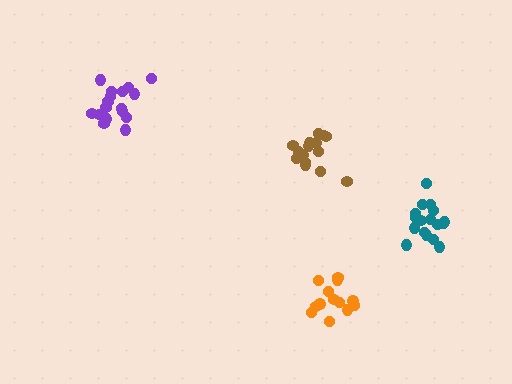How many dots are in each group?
Group 1: 15 dots, Group 2: 13 dots, Group 3: 17 dots, Group 4: 17 dots (62 total).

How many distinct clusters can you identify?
There are 4 distinct clusters.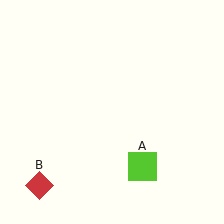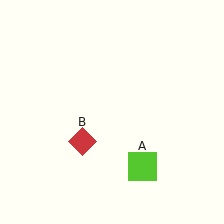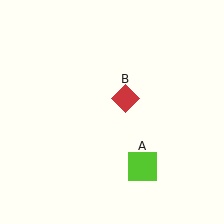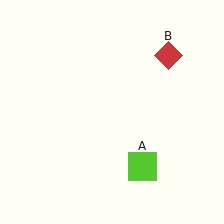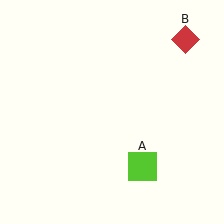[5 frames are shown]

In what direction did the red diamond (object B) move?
The red diamond (object B) moved up and to the right.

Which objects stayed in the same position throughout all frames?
Lime square (object A) remained stationary.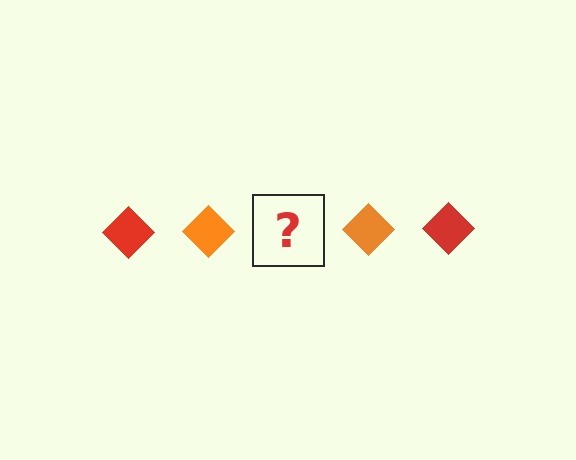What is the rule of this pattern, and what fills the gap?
The rule is that the pattern cycles through red, orange diamonds. The gap should be filled with a red diamond.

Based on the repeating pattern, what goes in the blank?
The blank should be a red diamond.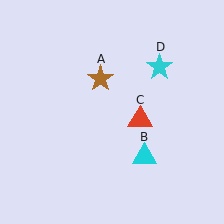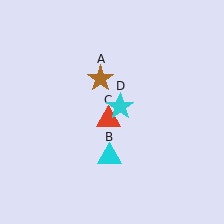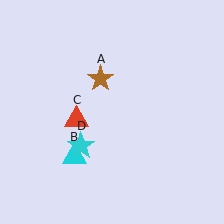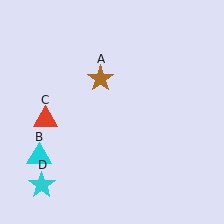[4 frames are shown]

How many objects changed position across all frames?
3 objects changed position: cyan triangle (object B), red triangle (object C), cyan star (object D).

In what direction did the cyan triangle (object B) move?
The cyan triangle (object B) moved left.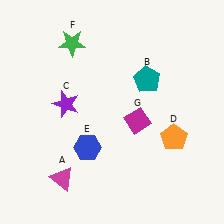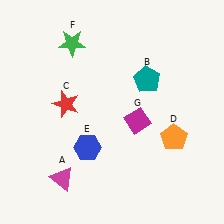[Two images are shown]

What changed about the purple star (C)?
In Image 1, C is purple. In Image 2, it changed to red.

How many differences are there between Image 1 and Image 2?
There is 1 difference between the two images.